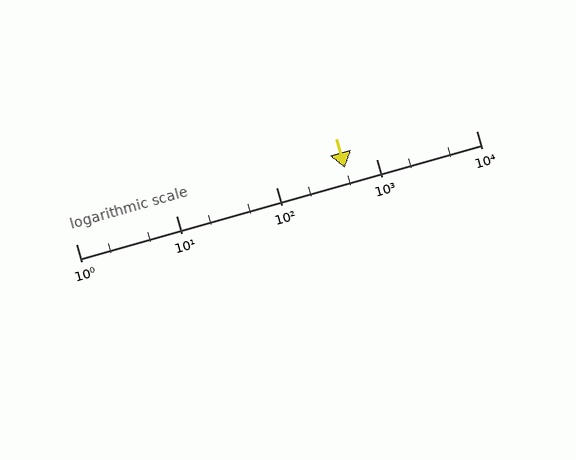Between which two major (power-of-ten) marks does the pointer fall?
The pointer is between 100 and 1000.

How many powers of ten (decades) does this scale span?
The scale spans 4 decades, from 1 to 10000.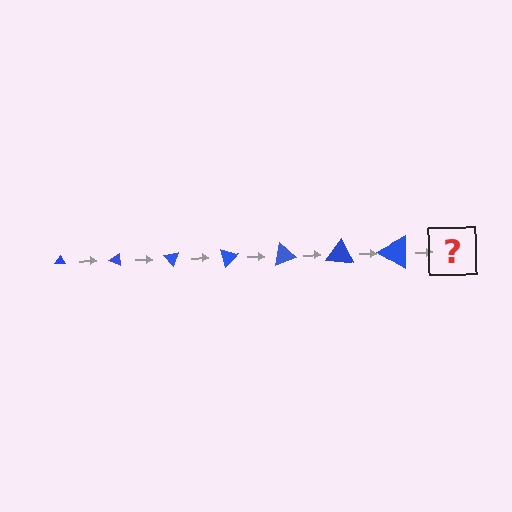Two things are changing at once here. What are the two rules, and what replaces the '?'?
The two rules are that the triangle grows larger each step and it rotates 25 degrees each step. The '?' should be a triangle, larger than the previous one and rotated 175 degrees from the start.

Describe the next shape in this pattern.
It should be a triangle, larger than the previous one and rotated 175 degrees from the start.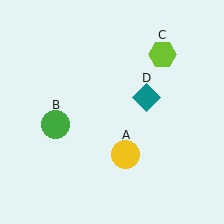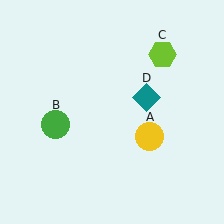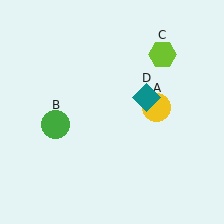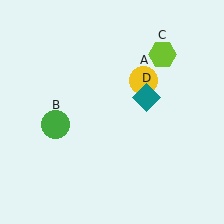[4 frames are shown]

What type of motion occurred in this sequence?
The yellow circle (object A) rotated counterclockwise around the center of the scene.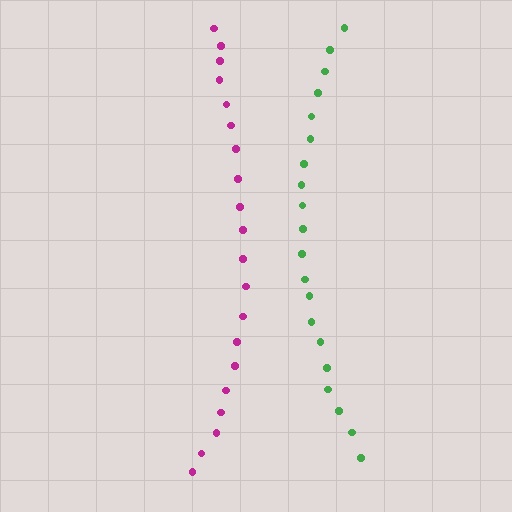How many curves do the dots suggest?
There are 2 distinct paths.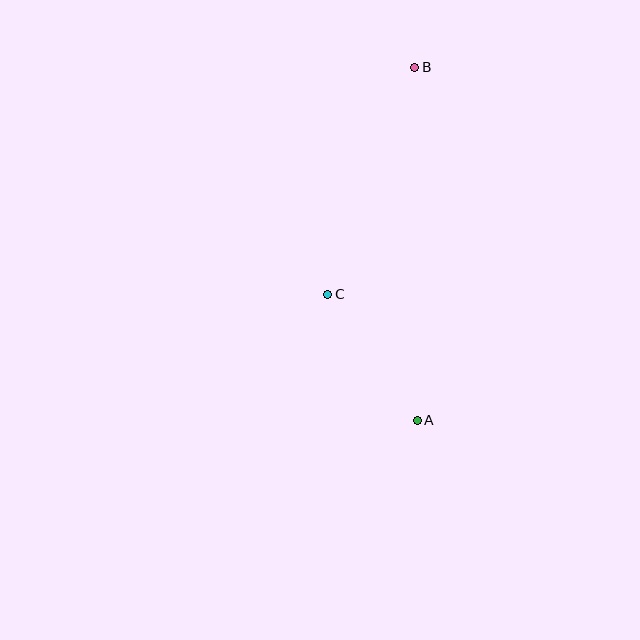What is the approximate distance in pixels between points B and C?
The distance between B and C is approximately 243 pixels.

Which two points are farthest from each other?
Points A and B are farthest from each other.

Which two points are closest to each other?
Points A and C are closest to each other.